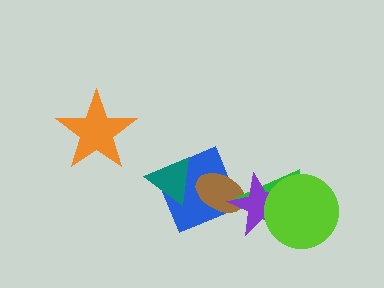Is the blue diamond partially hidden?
Yes, it is partially covered by another shape.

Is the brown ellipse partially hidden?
Yes, it is partially covered by another shape.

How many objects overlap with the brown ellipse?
3 objects overlap with the brown ellipse.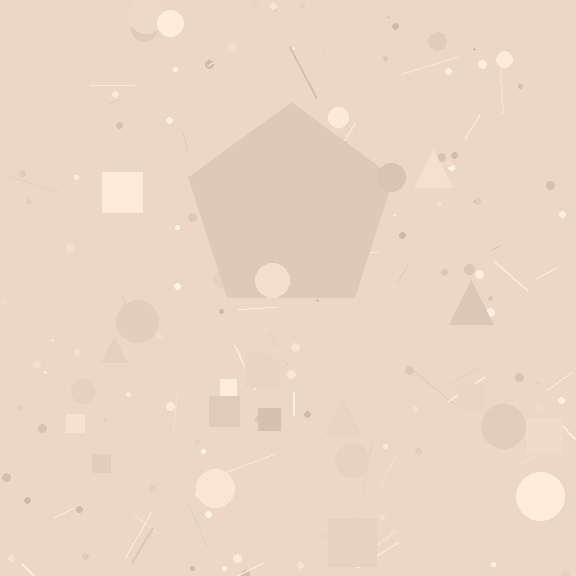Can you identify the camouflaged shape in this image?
The camouflaged shape is a pentagon.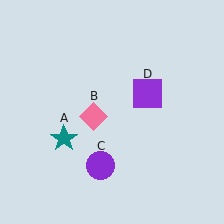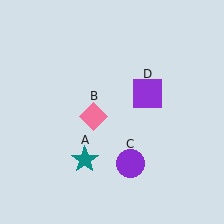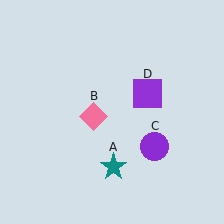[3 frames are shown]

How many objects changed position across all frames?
2 objects changed position: teal star (object A), purple circle (object C).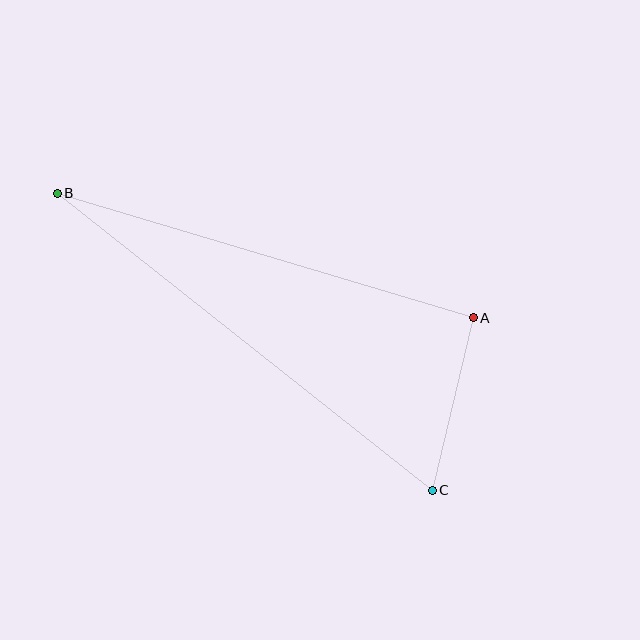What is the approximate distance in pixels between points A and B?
The distance between A and B is approximately 434 pixels.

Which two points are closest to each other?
Points A and C are closest to each other.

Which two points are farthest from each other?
Points B and C are farthest from each other.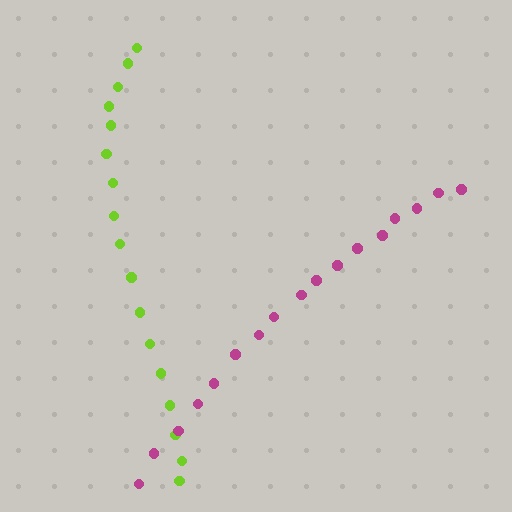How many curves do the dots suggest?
There are 2 distinct paths.